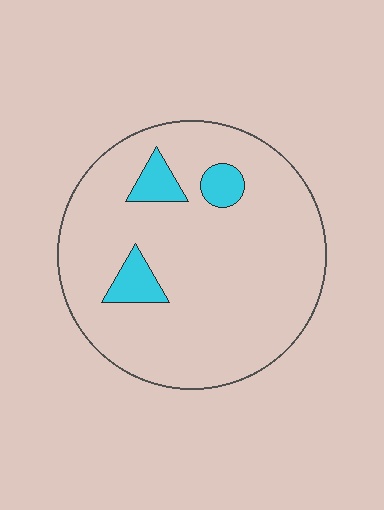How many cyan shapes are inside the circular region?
3.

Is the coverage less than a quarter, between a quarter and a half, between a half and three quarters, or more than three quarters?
Less than a quarter.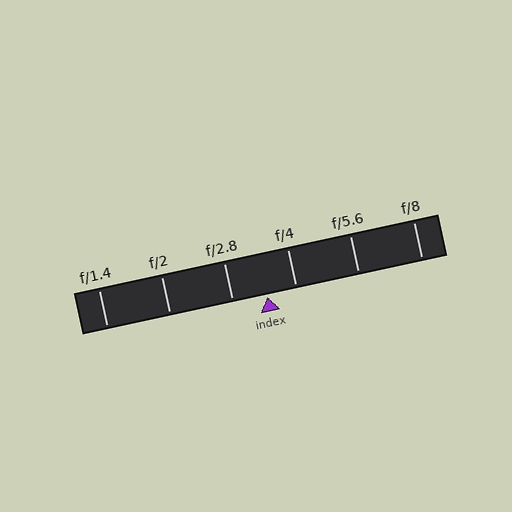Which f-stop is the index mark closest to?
The index mark is closest to f/4.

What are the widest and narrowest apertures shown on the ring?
The widest aperture shown is f/1.4 and the narrowest is f/8.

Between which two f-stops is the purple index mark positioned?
The index mark is between f/2.8 and f/4.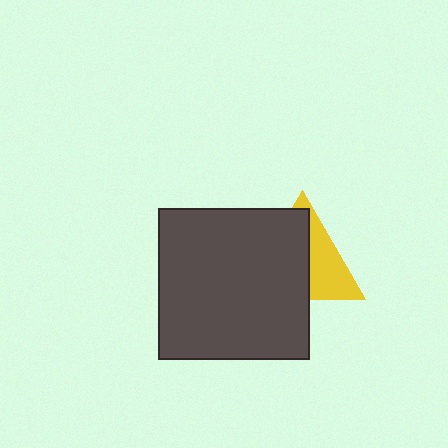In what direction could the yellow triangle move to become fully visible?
The yellow triangle could move right. That would shift it out from behind the dark gray square entirely.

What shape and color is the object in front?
The object in front is a dark gray square.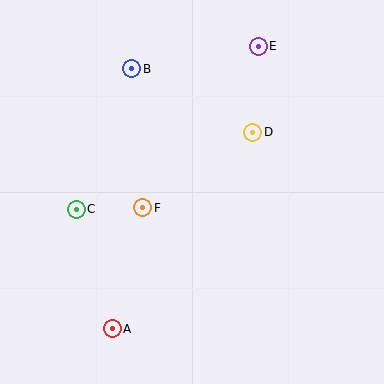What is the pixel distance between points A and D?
The distance between A and D is 241 pixels.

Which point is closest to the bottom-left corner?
Point A is closest to the bottom-left corner.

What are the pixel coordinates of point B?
Point B is at (132, 69).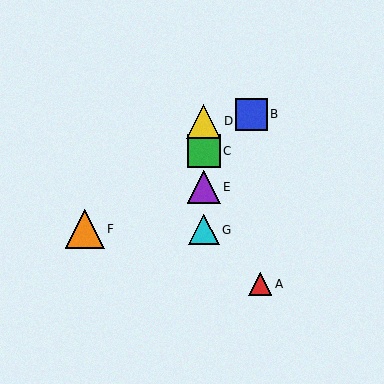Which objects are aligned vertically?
Objects C, D, E, G are aligned vertically.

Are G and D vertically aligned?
Yes, both are at x≈204.